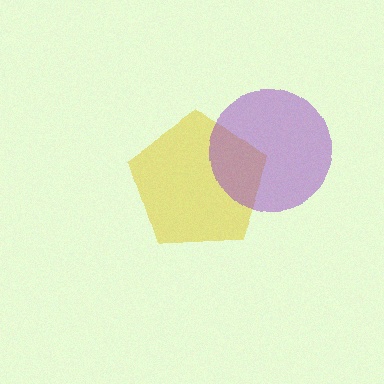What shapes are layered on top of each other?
The layered shapes are: a yellow pentagon, a purple circle.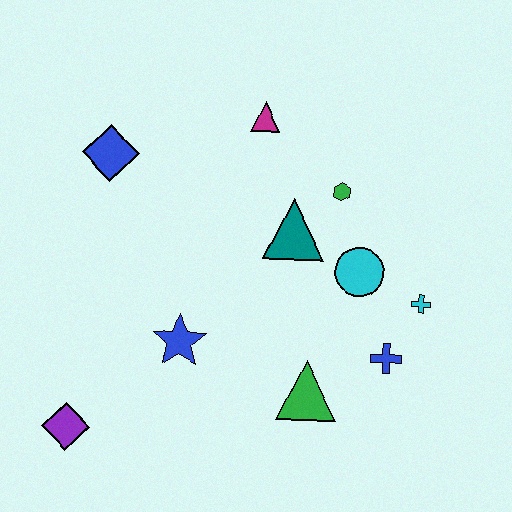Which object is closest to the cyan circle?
The cyan cross is closest to the cyan circle.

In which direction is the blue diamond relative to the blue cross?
The blue diamond is to the left of the blue cross.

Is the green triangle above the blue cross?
No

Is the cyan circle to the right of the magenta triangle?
Yes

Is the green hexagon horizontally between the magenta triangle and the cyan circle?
Yes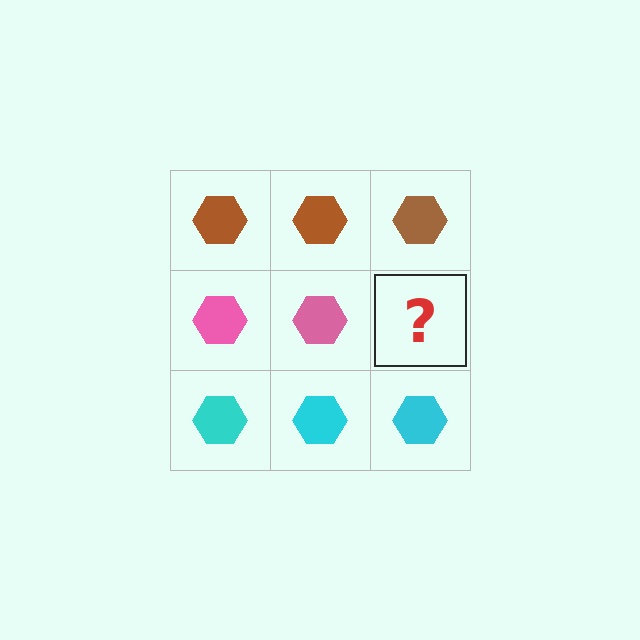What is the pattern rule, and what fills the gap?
The rule is that each row has a consistent color. The gap should be filled with a pink hexagon.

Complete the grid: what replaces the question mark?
The question mark should be replaced with a pink hexagon.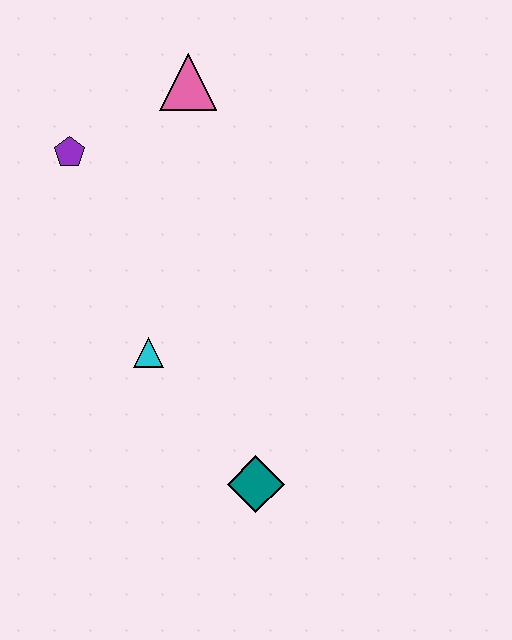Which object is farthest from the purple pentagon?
The teal diamond is farthest from the purple pentagon.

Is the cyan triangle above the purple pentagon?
No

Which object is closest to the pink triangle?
The purple pentagon is closest to the pink triangle.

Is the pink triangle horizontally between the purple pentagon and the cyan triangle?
No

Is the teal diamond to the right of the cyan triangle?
Yes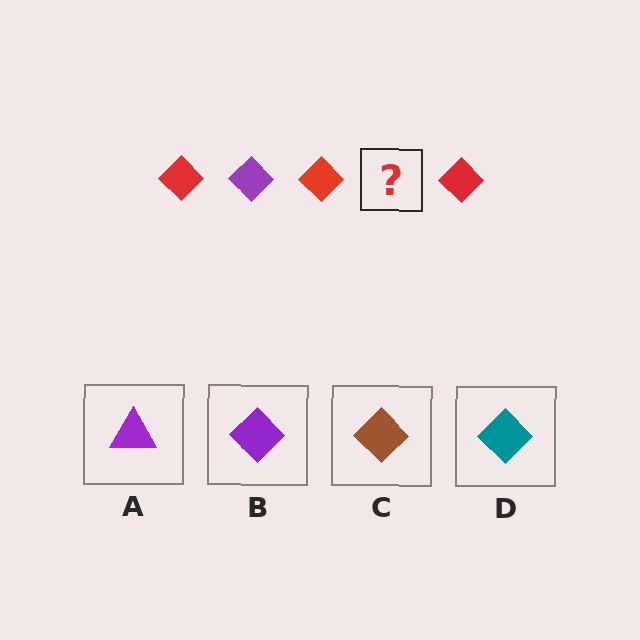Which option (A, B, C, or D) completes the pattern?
B.